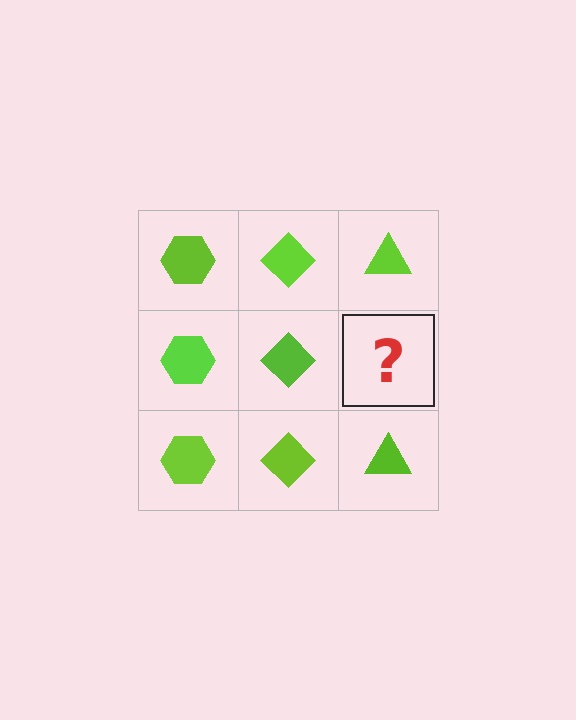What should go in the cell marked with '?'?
The missing cell should contain a lime triangle.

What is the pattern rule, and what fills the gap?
The rule is that each column has a consistent shape. The gap should be filled with a lime triangle.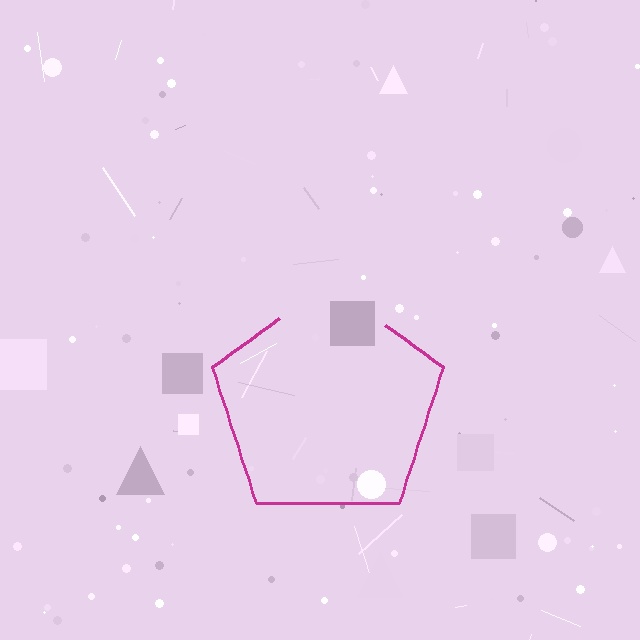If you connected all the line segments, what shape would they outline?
They would outline a pentagon.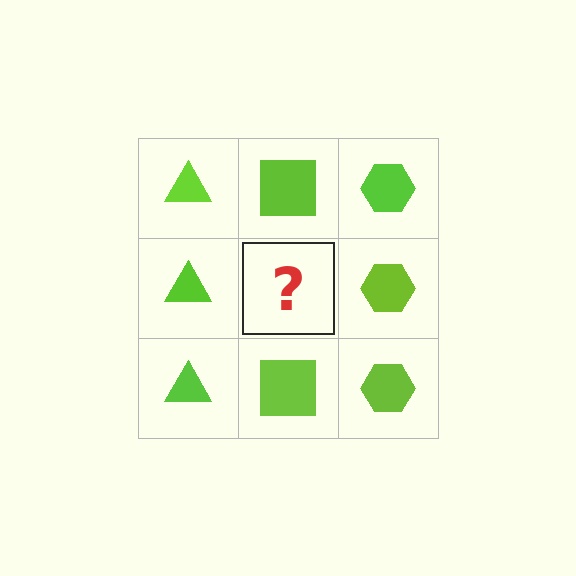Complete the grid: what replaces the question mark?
The question mark should be replaced with a lime square.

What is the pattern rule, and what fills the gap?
The rule is that each column has a consistent shape. The gap should be filled with a lime square.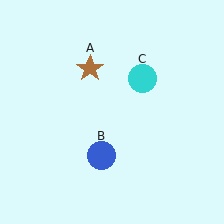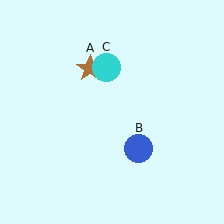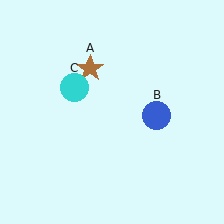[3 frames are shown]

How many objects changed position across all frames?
2 objects changed position: blue circle (object B), cyan circle (object C).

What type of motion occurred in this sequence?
The blue circle (object B), cyan circle (object C) rotated counterclockwise around the center of the scene.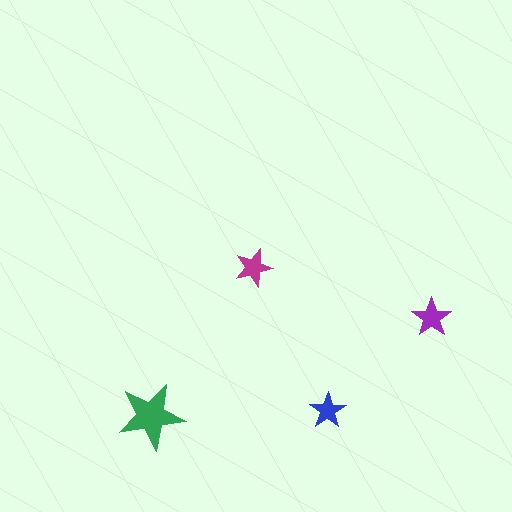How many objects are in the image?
There are 4 objects in the image.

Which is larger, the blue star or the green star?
The green one.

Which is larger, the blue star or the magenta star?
The magenta one.